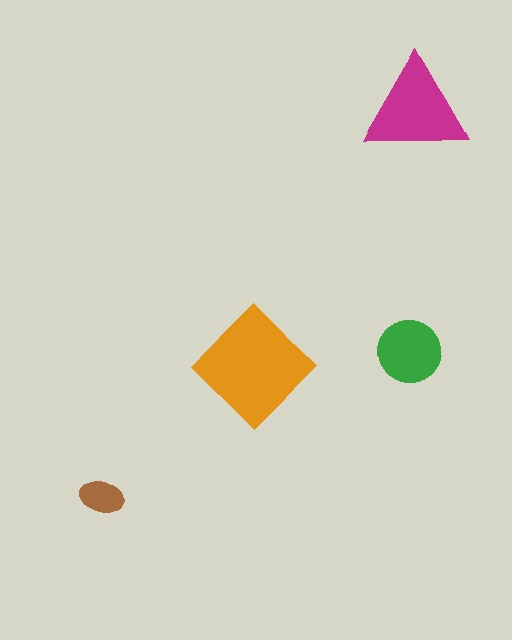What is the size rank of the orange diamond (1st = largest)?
1st.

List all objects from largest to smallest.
The orange diamond, the magenta triangle, the green circle, the brown ellipse.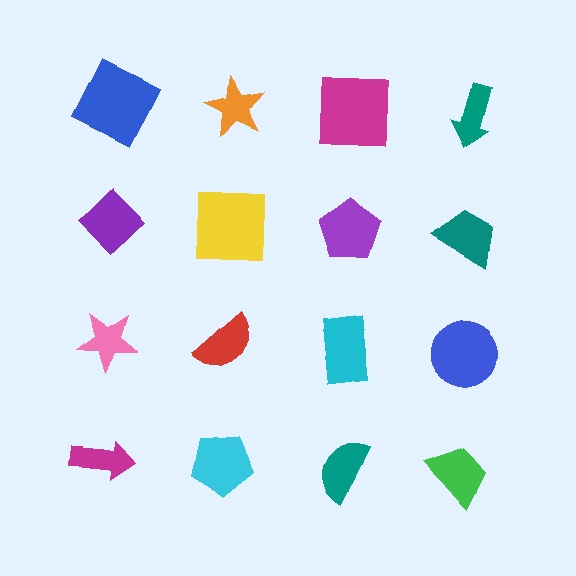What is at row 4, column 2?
A cyan pentagon.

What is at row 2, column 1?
A purple diamond.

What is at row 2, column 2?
A yellow square.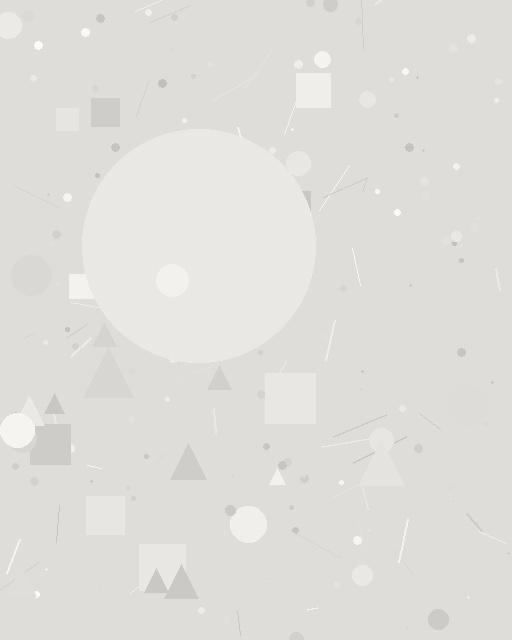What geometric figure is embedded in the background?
A circle is embedded in the background.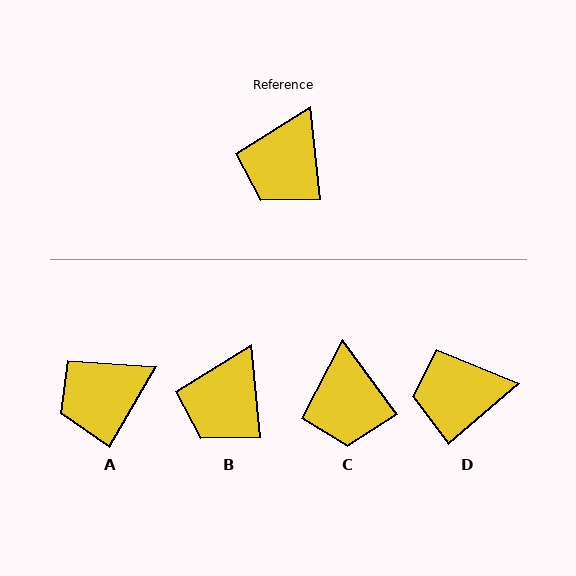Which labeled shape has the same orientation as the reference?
B.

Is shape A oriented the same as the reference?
No, it is off by about 36 degrees.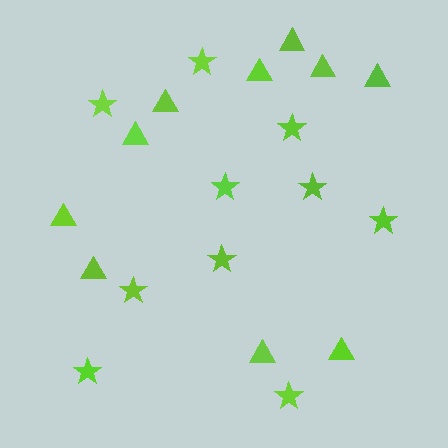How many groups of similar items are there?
There are 2 groups: one group of triangles (10) and one group of stars (10).